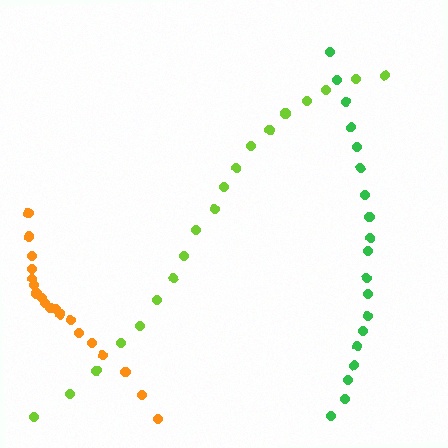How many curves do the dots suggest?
There are 3 distinct paths.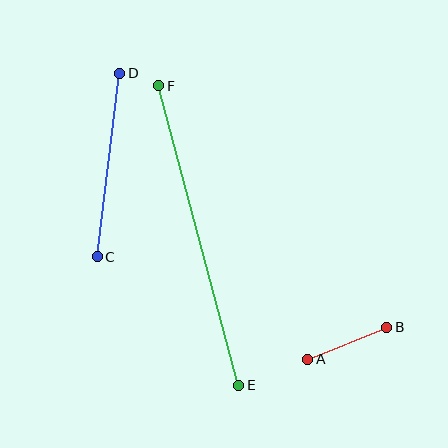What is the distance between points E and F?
The distance is approximately 310 pixels.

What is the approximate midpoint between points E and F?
The midpoint is at approximately (199, 236) pixels.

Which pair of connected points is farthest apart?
Points E and F are farthest apart.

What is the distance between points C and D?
The distance is approximately 185 pixels.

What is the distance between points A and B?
The distance is approximately 85 pixels.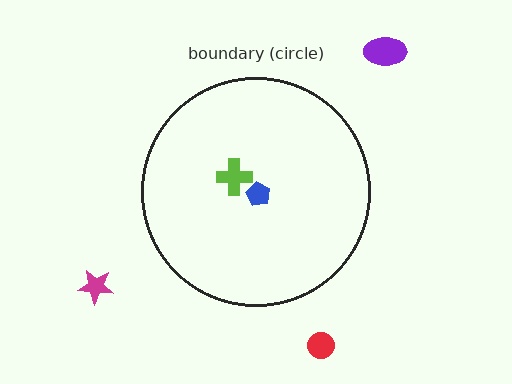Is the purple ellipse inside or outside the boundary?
Outside.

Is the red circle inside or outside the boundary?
Outside.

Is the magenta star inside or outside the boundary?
Outside.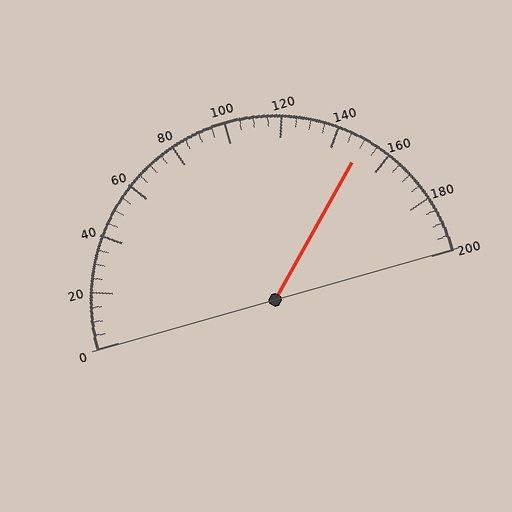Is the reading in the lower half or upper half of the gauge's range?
The reading is in the upper half of the range (0 to 200).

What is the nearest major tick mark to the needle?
The nearest major tick mark is 160.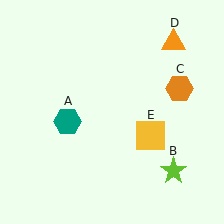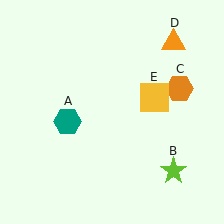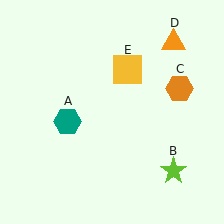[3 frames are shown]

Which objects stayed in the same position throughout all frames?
Teal hexagon (object A) and lime star (object B) and orange hexagon (object C) and orange triangle (object D) remained stationary.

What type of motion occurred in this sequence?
The yellow square (object E) rotated counterclockwise around the center of the scene.